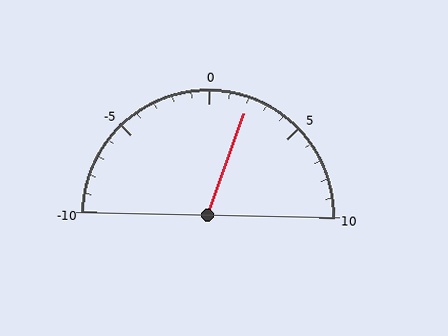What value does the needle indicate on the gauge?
The needle indicates approximately 2.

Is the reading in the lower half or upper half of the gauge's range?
The reading is in the upper half of the range (-10 to 10).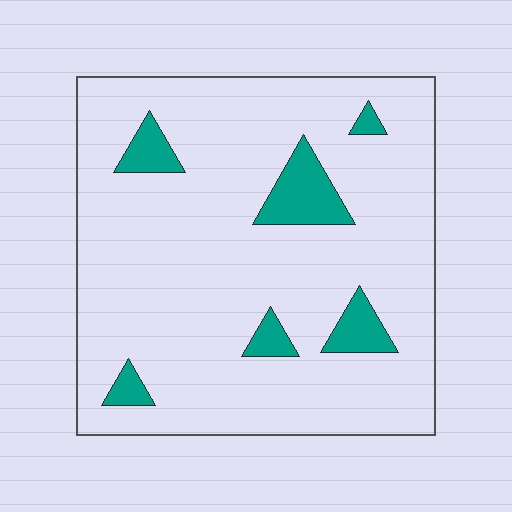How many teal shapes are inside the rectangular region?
6.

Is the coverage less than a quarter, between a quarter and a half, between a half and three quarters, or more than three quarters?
Less than a quarter.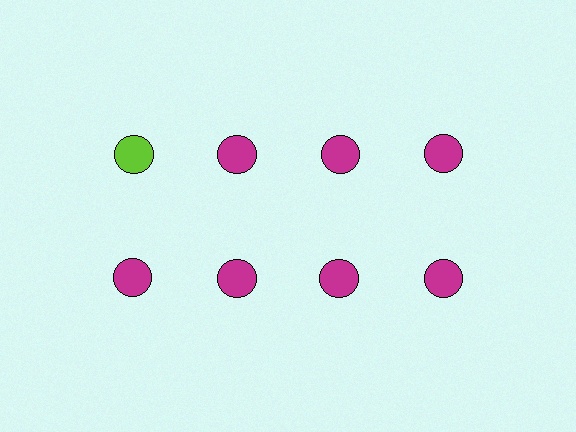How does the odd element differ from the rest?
It has a different color: lime instead of magenta.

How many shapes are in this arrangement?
There are 8 shapes arranged in a grid pattern.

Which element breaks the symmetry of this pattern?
The lime circle in the top row, leftmost column breaks the symmetry. All other shapes are magenta circles.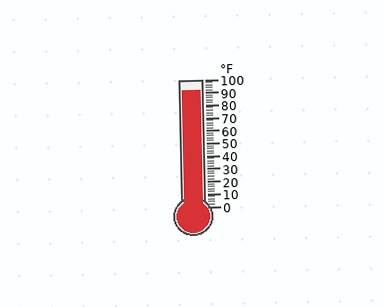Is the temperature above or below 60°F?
The temperature is above 60°F.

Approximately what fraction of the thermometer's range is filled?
The thermometer is filled to approximately 90% of its range.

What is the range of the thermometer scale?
The thermometer scale ranges from 0°F to 100°F.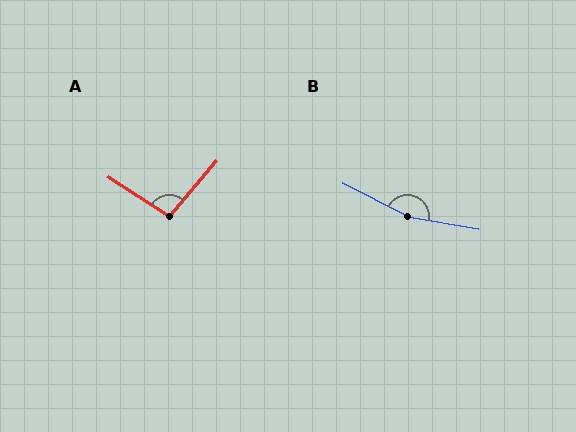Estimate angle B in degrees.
Approximately 164 degrees.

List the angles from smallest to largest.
A (98°), B (164°).